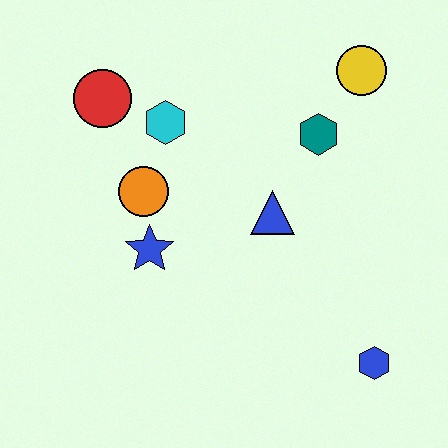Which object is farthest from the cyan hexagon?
The blue hexagon is farthest from the cyan hexagon.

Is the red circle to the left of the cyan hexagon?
Yes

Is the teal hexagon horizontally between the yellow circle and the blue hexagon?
No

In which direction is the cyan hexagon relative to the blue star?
The cyan hexagon is above the blue star.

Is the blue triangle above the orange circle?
No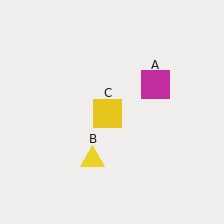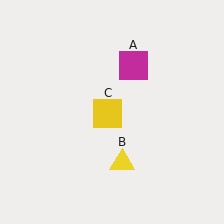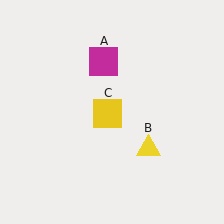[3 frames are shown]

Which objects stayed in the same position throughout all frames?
Yellow square (object C) remained stationary.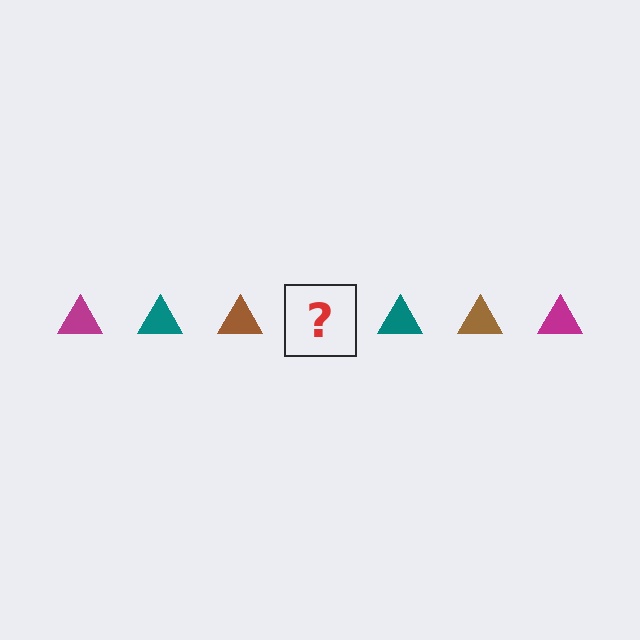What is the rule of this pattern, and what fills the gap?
The rule is that the pattern cycles through magenta, teal, brown triangles. The gap should be filled with a magenta triangle.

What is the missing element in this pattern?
The missing element is a magenta triangle.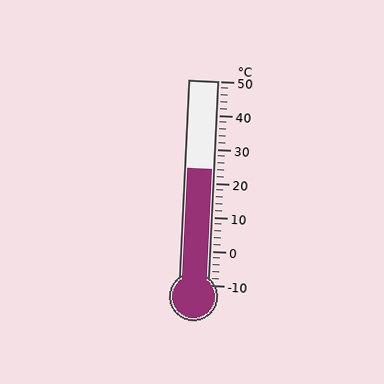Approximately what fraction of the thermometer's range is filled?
The thermometer is filled to approximately 55% of its range.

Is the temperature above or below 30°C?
The temperature is below 30°C.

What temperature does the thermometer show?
The thermometer shows approximately 24°C.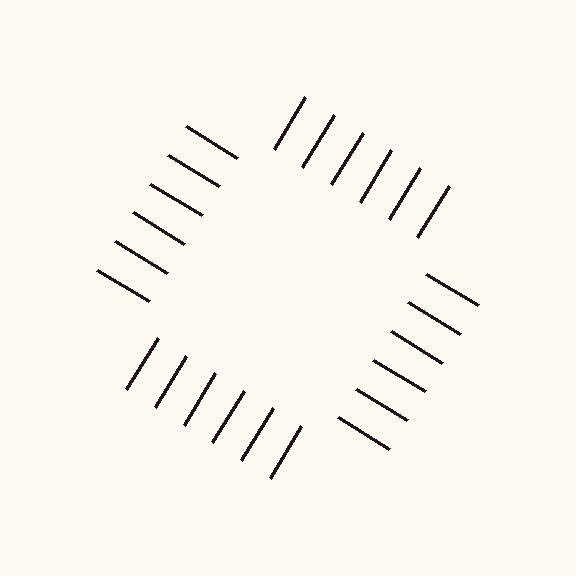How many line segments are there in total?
24 — 6 along each of the 4 edges.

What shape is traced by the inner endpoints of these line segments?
An illusory square — the line segments terminate on its edges but no continuous stroke is drawn.